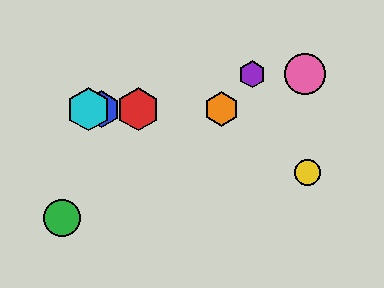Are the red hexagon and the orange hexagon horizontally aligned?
Yes, both are at y≈109.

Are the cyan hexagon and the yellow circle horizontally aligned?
No, the cyan hexagon is at y≈109 and the yellow circle is at y≈173.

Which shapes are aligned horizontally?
The red hexagon, the blue hexagon, the orange hexagon, the cyan hexagon are aligned horizontally.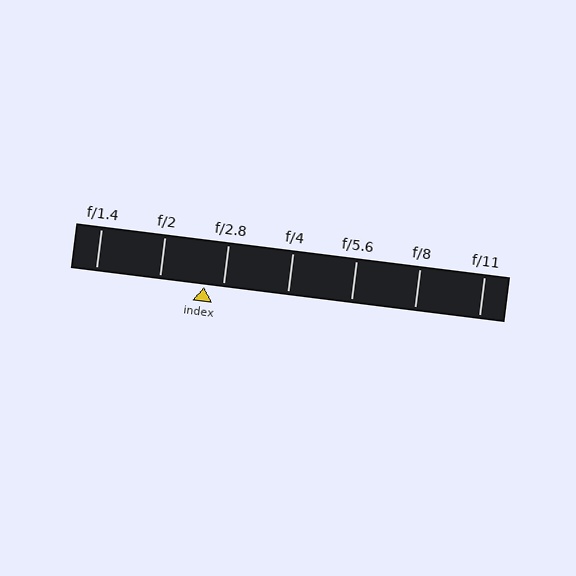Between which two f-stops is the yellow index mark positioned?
The index mark is between f/2 and f/2.8.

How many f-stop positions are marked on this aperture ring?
There are 7 f-stop positions marked.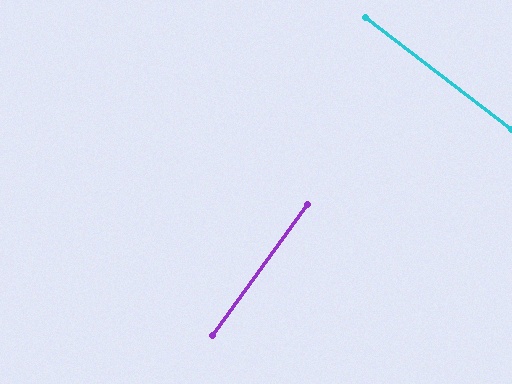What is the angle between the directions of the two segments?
Approximately 88 degrees.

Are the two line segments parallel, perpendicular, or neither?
Perpendicular — they meet at approximately 88°.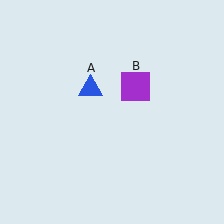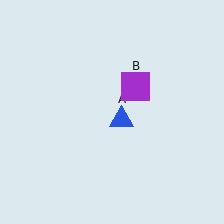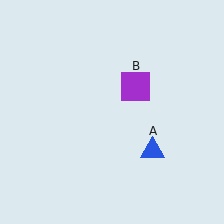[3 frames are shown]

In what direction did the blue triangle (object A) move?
The blue triangle (object A) moved down and to the right.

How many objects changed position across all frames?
1 object changed position: blue triangle (object A).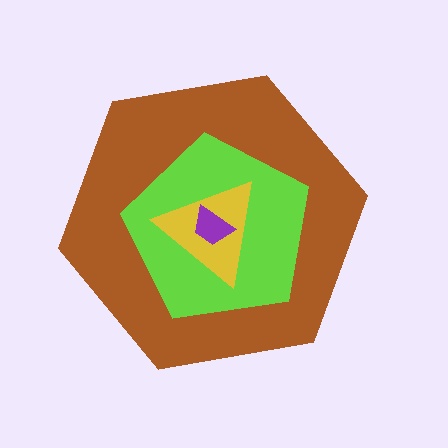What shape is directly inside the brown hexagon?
The lime pentagon.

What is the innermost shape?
The purple trapezoid.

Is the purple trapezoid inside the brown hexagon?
Yes.